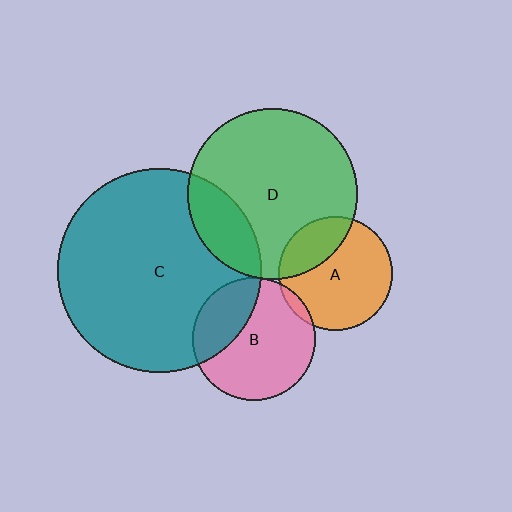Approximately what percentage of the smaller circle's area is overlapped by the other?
Approximately 5%.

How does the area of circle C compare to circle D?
Approximately 1.4 times.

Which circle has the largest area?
Circle C (teal).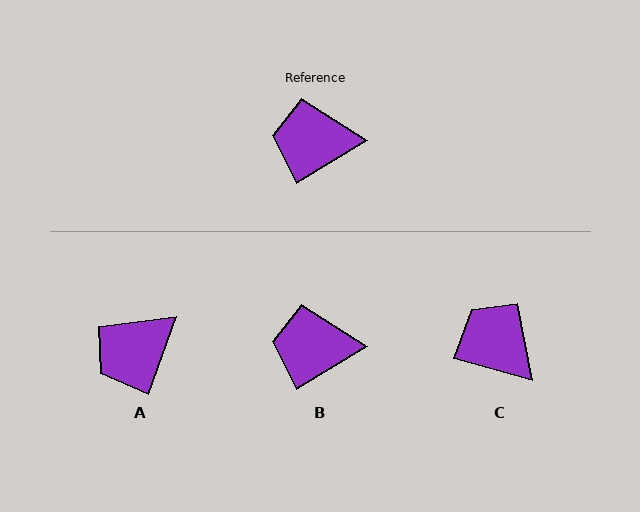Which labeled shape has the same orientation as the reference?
B.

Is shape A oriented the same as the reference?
No, it is off by about 40 degrees.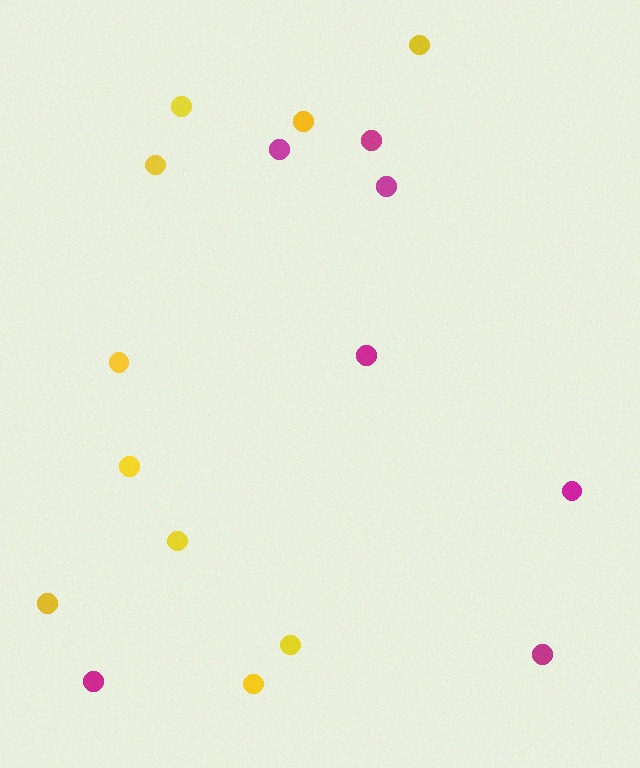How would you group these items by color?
There are 2 groups: one group of yellow circles (10) and one group of magenta circles (7).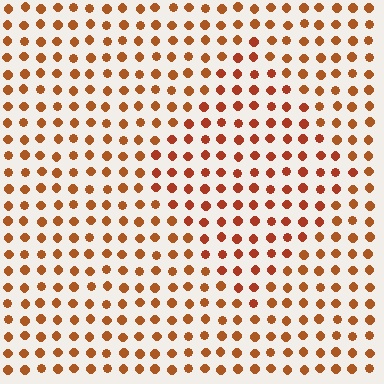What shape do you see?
I see a diamond.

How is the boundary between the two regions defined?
The boundary is defined purely by a slight shift in hue (about 14 degrees). Spacing, size, and orientation are identical on both sides.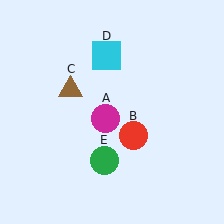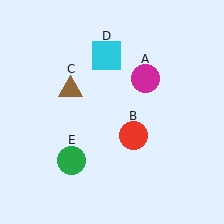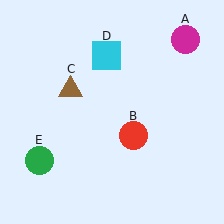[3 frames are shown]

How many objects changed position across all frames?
2 objects changed position: magenta circle (object A), green circle (object E).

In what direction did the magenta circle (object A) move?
The magenta circle (object A) moved up and to the right.